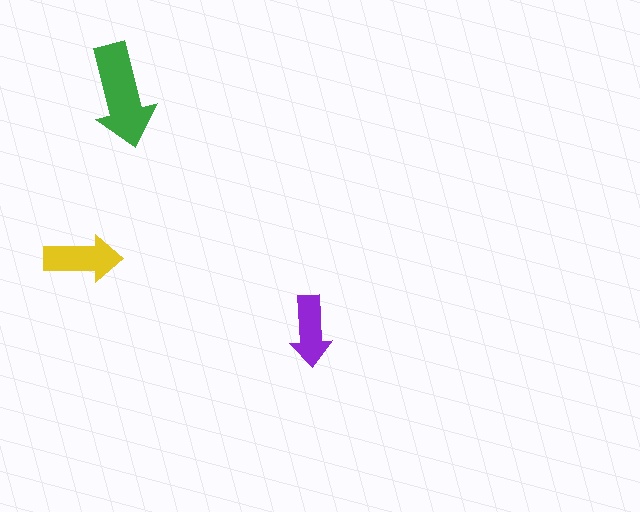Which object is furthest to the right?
The purple arrow is rightmost.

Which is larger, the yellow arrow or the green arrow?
The green one.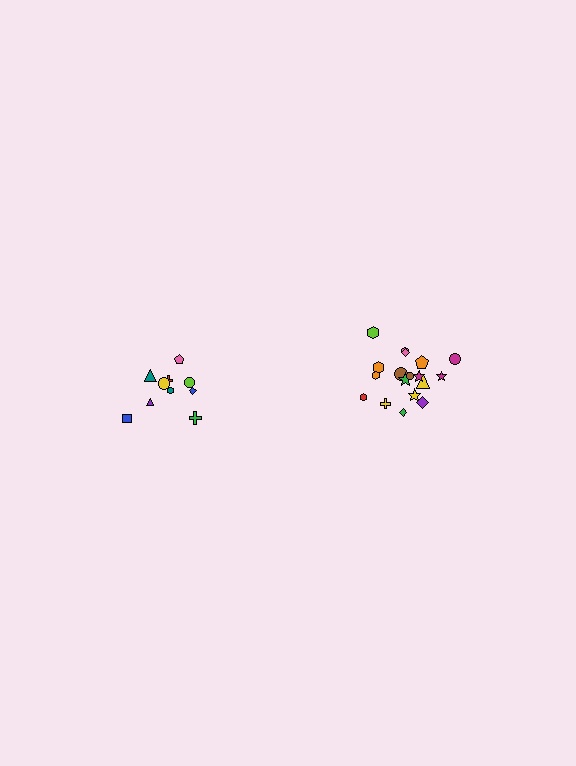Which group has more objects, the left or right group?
The right group.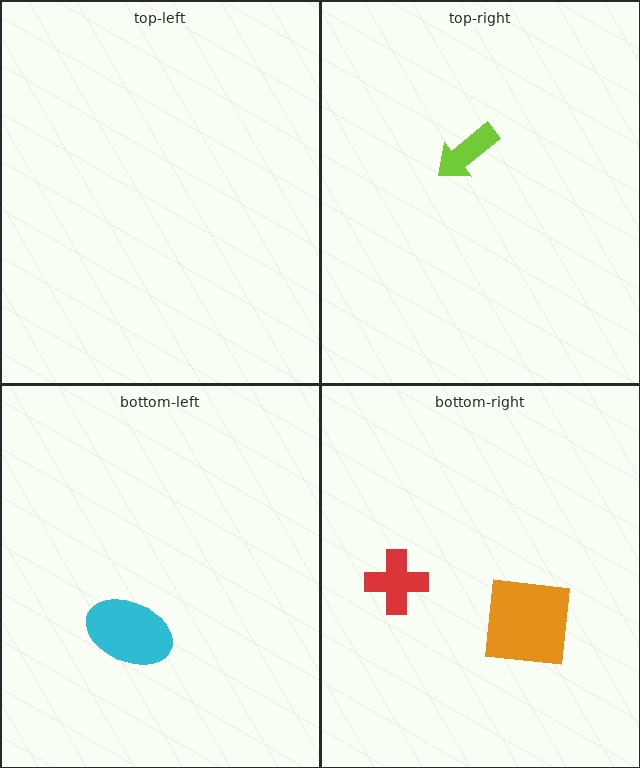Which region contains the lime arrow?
The top-right region.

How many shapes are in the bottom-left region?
1.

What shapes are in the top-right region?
The lime arrow.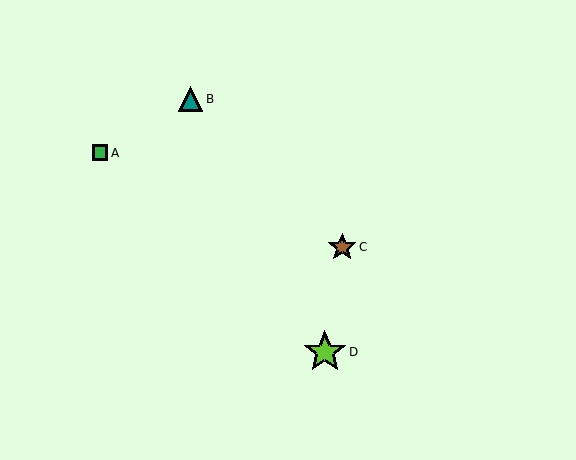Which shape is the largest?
The lime star (labeled D) is the largest.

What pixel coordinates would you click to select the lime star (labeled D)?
Click at (325, 352) to select the lime star D.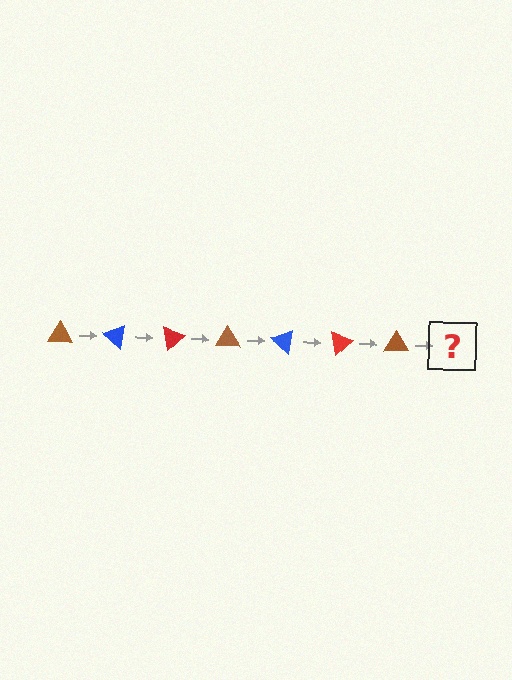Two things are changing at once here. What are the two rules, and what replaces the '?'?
The two rules are that it rotates 40 degrees each step and the color cycles through brown, blue, and red. The '?' should be a blue triangle, rotated 280 degrees from the start.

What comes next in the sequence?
The next element should be a blue triangle, rotated 280 degrees from the start.